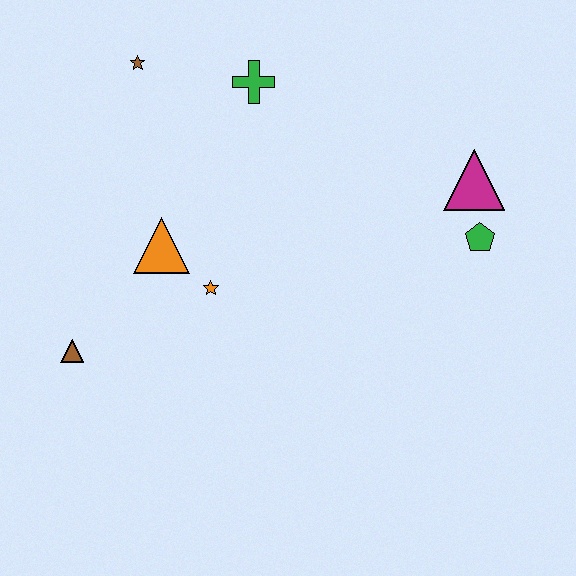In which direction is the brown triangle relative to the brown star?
The brown triangle is below the brown star.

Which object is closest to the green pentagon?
The magenta triangle is closest to the green pentagon.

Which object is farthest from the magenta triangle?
The brown triangle is farthest from the magenta triangle.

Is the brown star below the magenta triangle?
No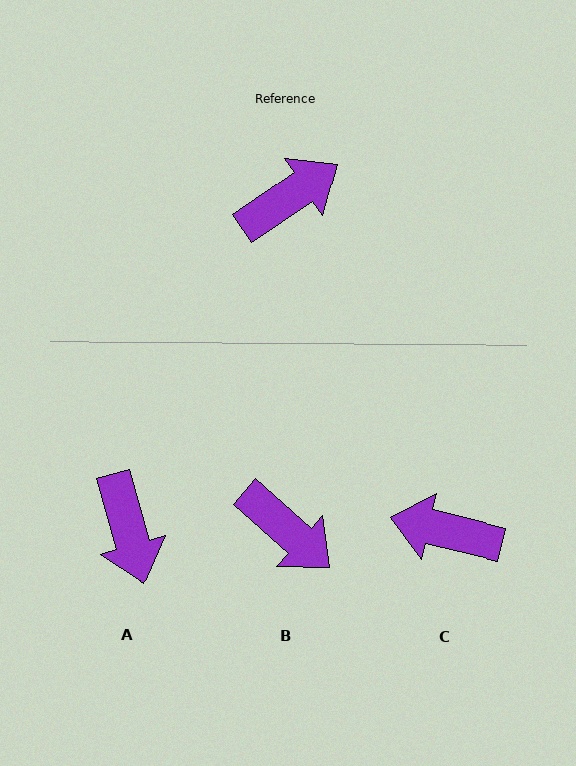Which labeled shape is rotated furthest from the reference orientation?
C, about 133 degrees away.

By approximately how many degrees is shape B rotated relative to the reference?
Approximately 76 degrees clockwise.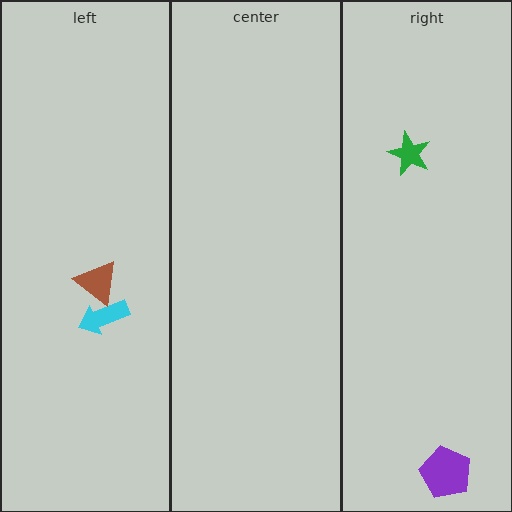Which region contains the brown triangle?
The left region.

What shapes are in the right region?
The purple pentagon, the green star.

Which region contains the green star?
The right region.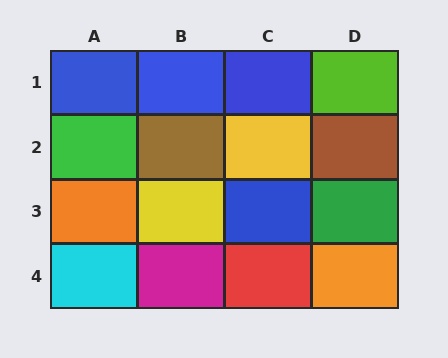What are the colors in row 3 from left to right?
Orange, yellow, blue, green.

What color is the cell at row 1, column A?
Blue.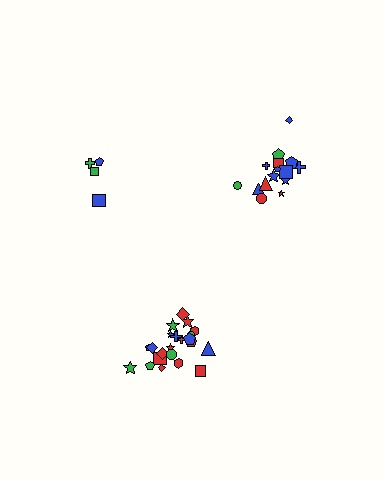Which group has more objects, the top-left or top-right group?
The top-right group.